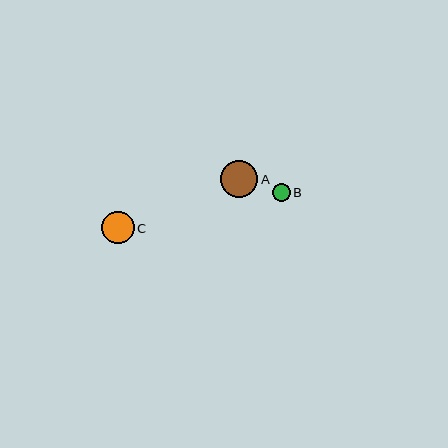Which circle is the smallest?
Circle B is the smallest with a size of approximately 18 pixels.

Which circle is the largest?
Circle A is the largest with a size of approximately 38 pixels.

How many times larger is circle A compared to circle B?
Circle A is approximately 2.1 times the size of circle B.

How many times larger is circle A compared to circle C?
Circle A is approximately 1.2 times the size of circle C.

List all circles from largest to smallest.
From largest to smallest: A, C, B.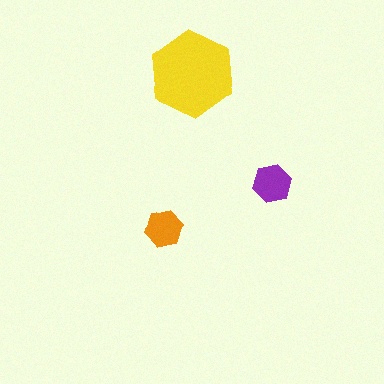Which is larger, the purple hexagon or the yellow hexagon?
The yellow one.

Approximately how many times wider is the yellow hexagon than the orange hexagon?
About 2.5 times wider.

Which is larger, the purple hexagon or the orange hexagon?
The purple one.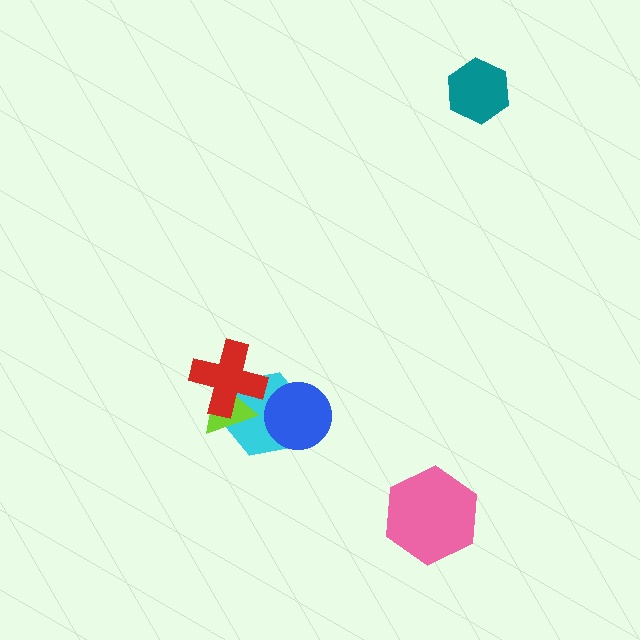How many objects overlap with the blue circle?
1 object overlaps with the blue circle.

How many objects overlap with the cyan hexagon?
3 objects overlap with the cyan hexagon.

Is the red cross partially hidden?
No, no other shape covers it.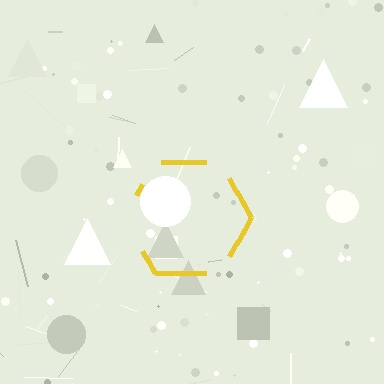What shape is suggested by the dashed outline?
The dashed outline suggests a hexagon.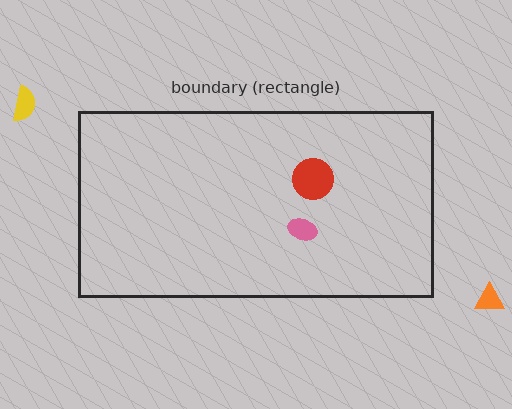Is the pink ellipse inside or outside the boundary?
Inside.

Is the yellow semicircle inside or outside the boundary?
Outside.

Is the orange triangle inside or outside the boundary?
Outside.